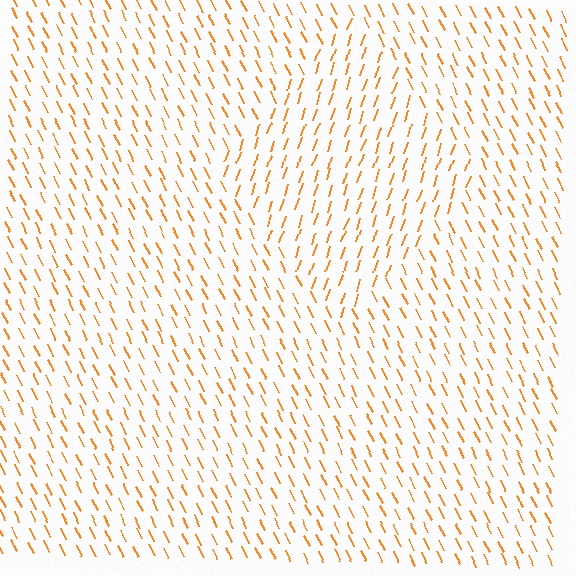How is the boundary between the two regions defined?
The boundary is defined purely by a change in line orientation (approximately 45 degrees difference). All lines are the same color and thickness.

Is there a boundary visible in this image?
Yes, there is a texture boundary formed by a change in line orientation.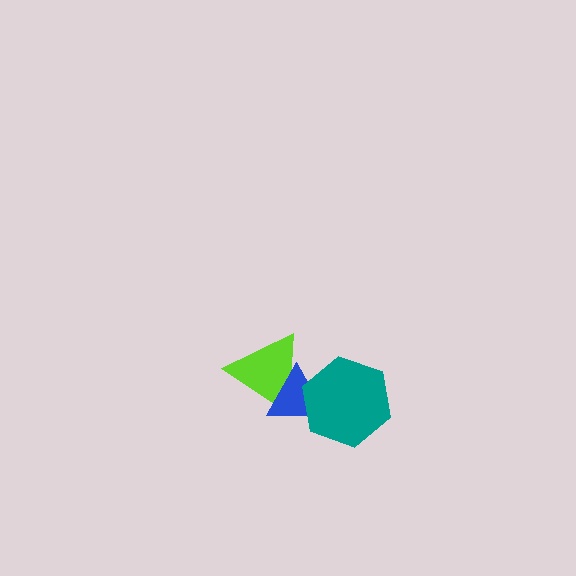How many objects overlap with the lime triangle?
1 object overlaps with the lime triangle.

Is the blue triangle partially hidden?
Yes, it is partially covered by another shape.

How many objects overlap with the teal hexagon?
1 object overlaps with the teal hexagon.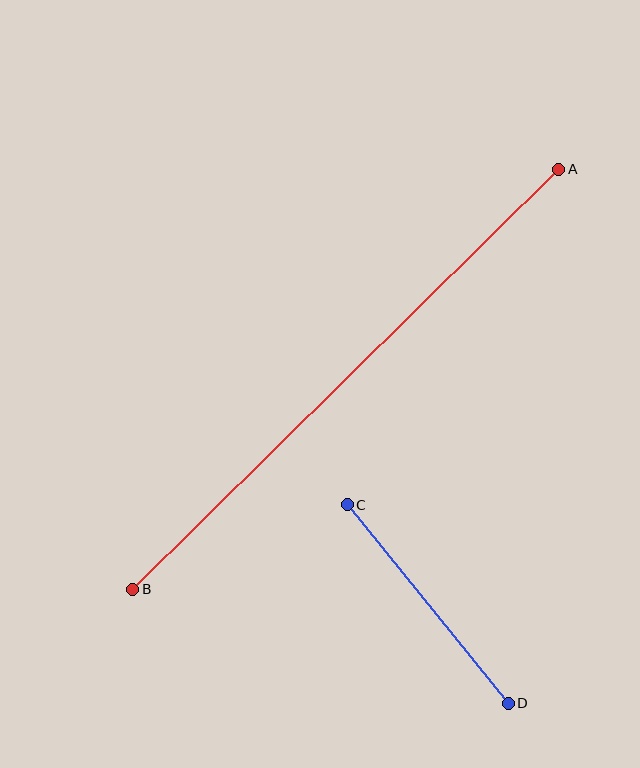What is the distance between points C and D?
The distance is approximately 256 pixels.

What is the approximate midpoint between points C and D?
The midpoint is at approximately (428, 604) pixels.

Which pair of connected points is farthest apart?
Points A and B are farthest apart.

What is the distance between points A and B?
The distance is approximately 598 pixels.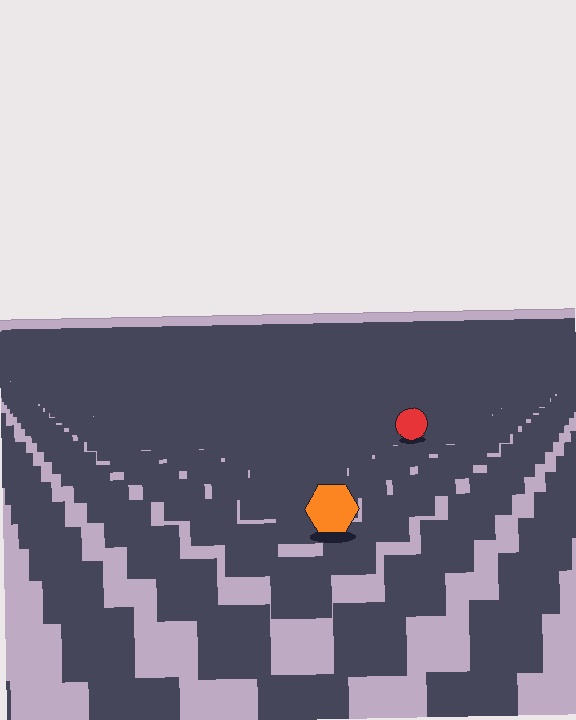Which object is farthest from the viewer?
The red circle is farthest from the viewer. It appears smaller and the ground texture around it is denser.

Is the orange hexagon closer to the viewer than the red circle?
Yes. The orange hexagon is closer — you can tell from the texture gradient: the ground texture is coarser near it.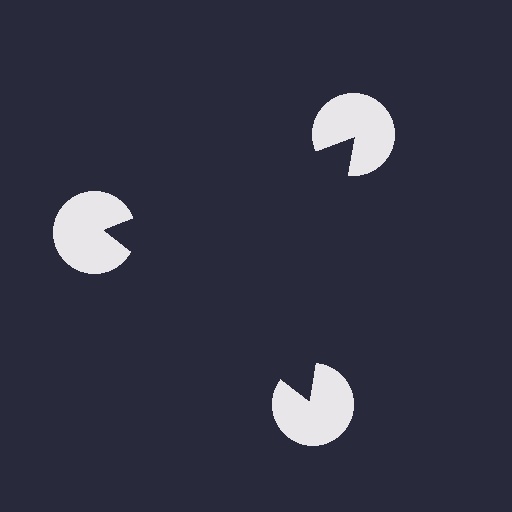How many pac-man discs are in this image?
There are 3 — one at each vertex of the illusory triangle.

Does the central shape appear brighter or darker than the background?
It typically appears slightly darker than the background, even though no actual brightness change is drawn.